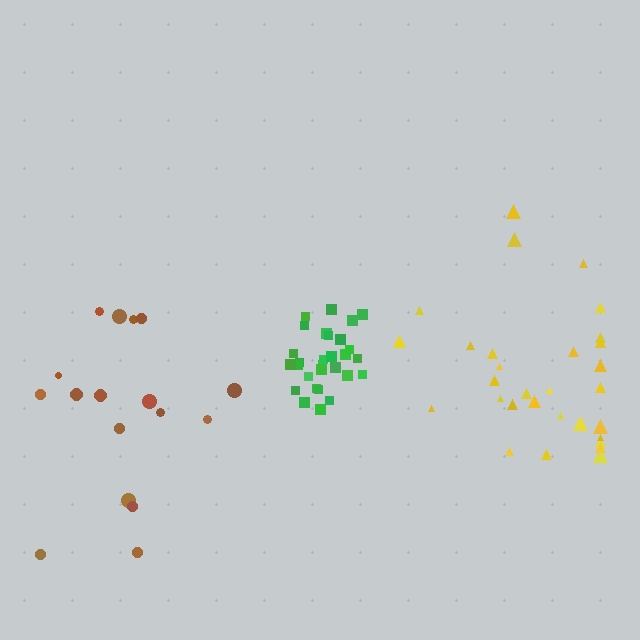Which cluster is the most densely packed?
Green.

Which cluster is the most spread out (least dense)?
Brown.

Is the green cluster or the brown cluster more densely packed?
Green.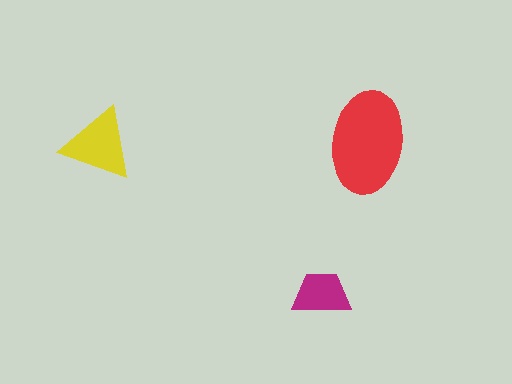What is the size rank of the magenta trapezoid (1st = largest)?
3rd.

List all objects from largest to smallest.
The red ellipse, the yellow triangle, the magenta trapezoid.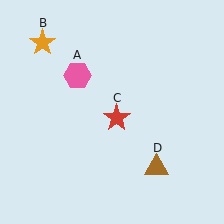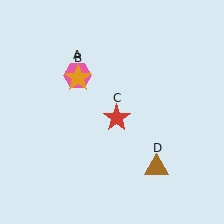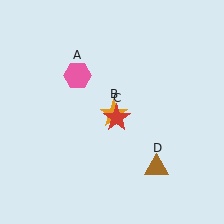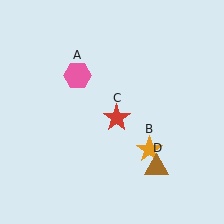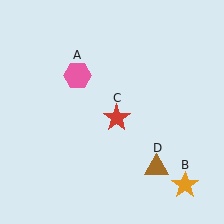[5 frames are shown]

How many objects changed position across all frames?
1 object changed position: orange star (object B).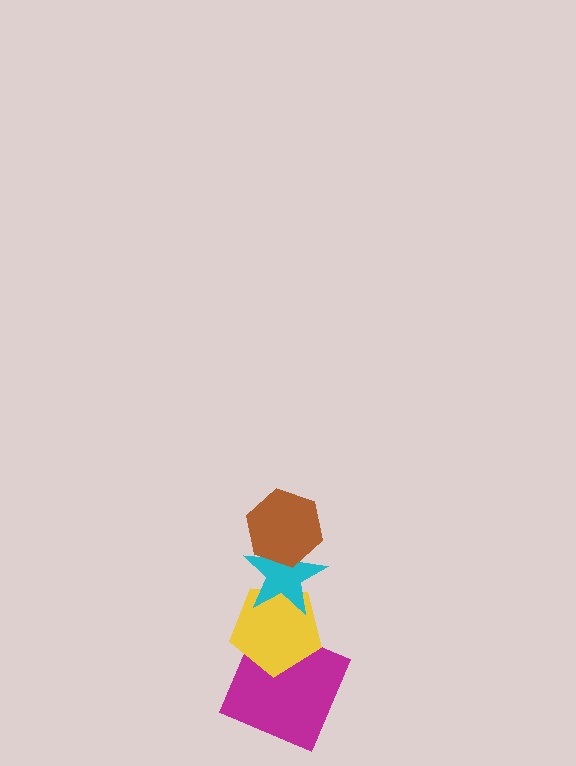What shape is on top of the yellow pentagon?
The cyan star is on top of the yellow pentagon.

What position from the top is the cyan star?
The cyan star is 2nd from the top.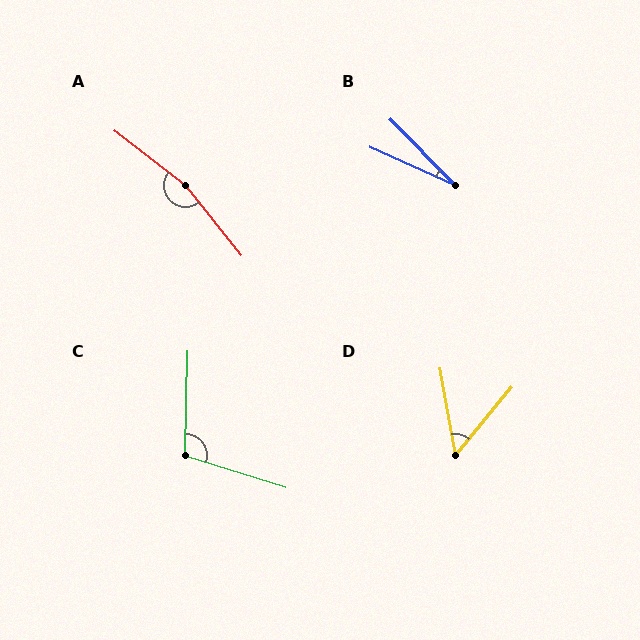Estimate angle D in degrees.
Approximately 50 degrees.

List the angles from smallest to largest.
B (21°), D (50°), C (106°), A (166°).